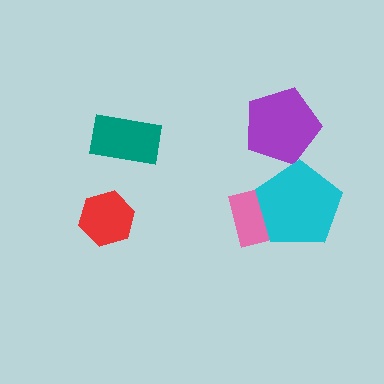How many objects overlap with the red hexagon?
0 objects overlap with the red hexagon.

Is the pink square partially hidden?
Yes, it is partially covered by another shape.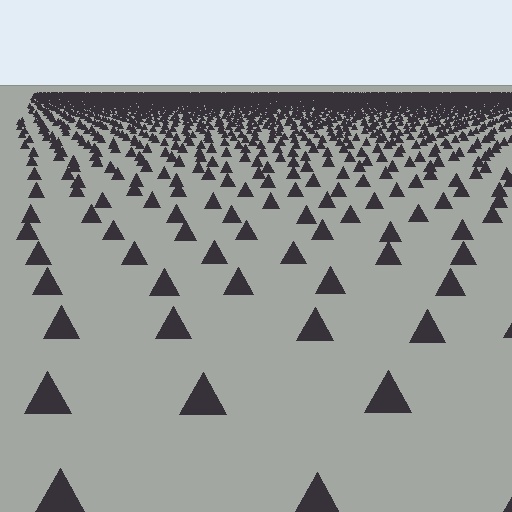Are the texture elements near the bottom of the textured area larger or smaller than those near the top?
Larger. Near the bottom, elements are closer to the viewer and appear at a bigger on-screen size.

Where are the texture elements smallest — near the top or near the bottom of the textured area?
Near the top.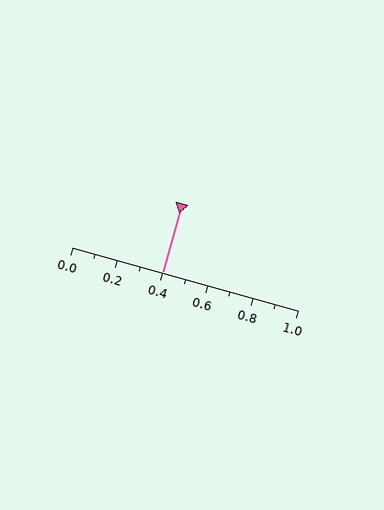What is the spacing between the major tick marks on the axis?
The major ticks are spaced 0.2 apart.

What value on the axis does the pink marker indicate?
The marker indicates approximately 0.4.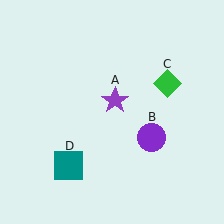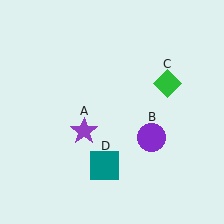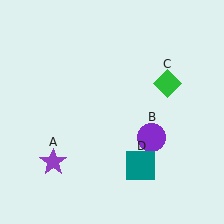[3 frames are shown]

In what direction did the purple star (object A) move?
The purple star (object A) moved down and to the left.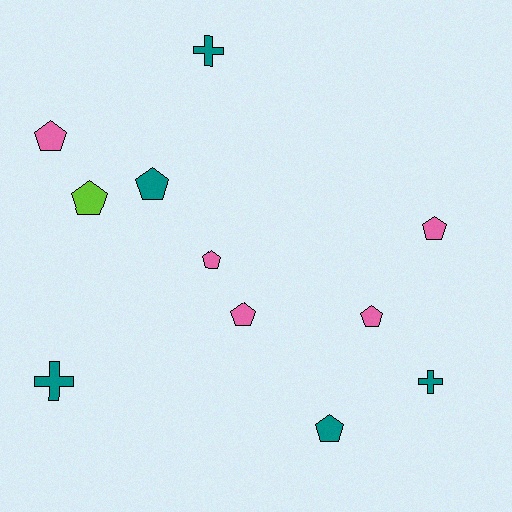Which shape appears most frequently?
Pentagon, with 8 objects.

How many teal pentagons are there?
There are 2 teal pentagons.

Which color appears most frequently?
Teal, with 5 objects.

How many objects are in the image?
There are 11 objects.